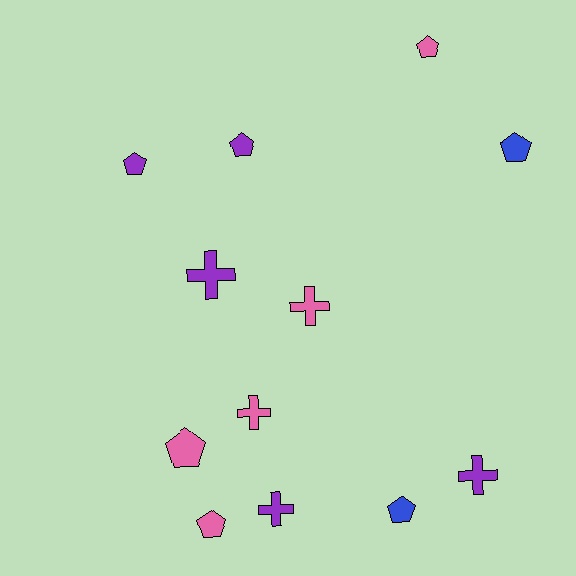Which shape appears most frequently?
Pentagon, with 7 objects.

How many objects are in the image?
There are 12 objects.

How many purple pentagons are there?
There are 2 purple pentagons.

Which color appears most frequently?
Purple, with 5 objects.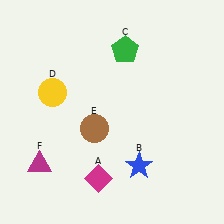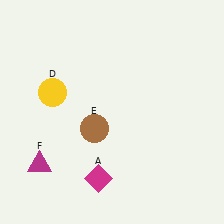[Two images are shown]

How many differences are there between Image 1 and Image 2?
There are 2 differences between the two images.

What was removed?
The blue star (B), the green pentagon (C) were removed in Image 2.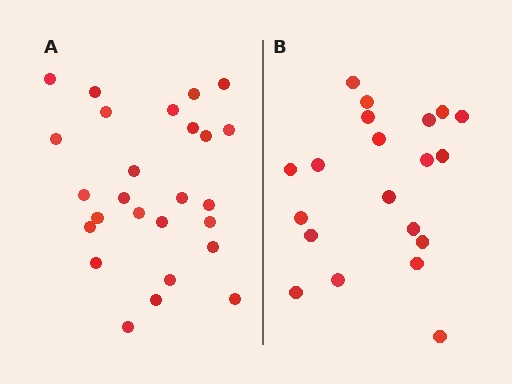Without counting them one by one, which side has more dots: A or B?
Region A (the left region) has more dots.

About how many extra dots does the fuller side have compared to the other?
Region A has about 6 more dots than region B.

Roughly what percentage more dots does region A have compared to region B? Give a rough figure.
About 30% more.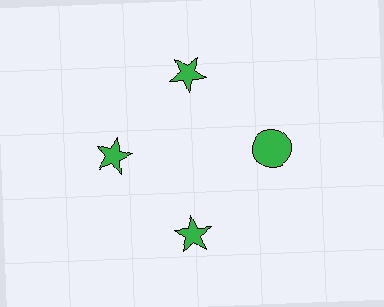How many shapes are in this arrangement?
There are 4 shapes arranged in a ring pattern.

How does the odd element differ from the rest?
It has a different shape: circle instead of star.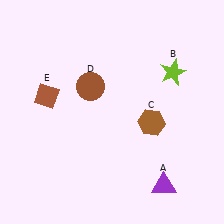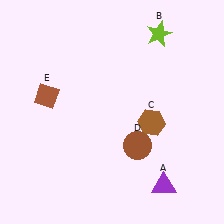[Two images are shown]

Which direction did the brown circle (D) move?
The brown circle (D) moved down.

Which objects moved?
The objects that moved are: the lime star (B), the brown circle (D).